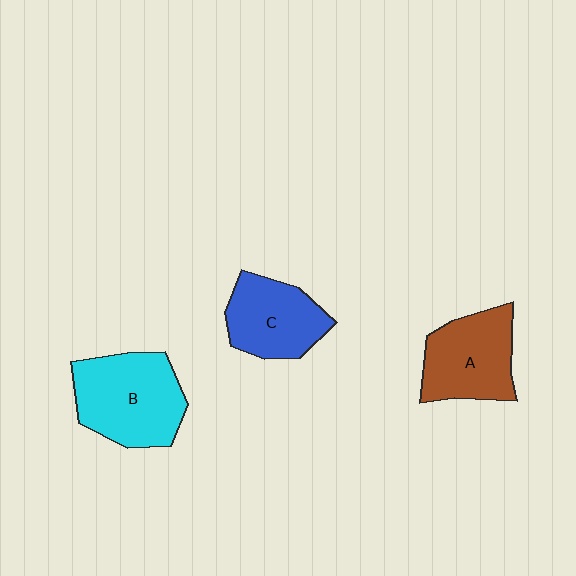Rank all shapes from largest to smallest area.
From largest to smallest: B (cyan), A (brown), C (blue).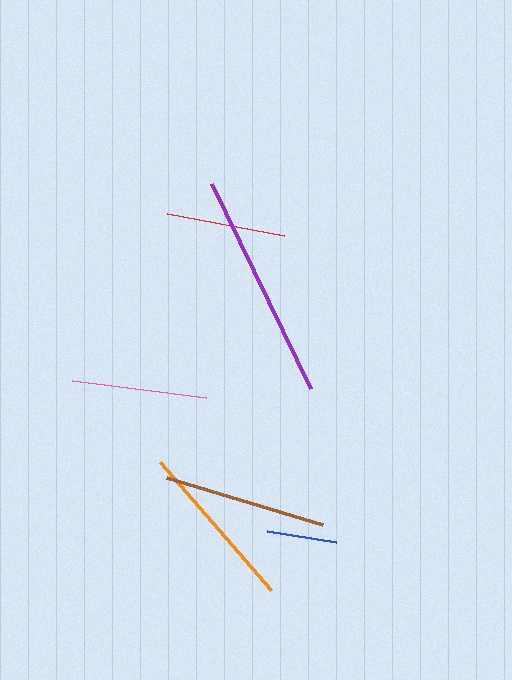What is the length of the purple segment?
The purple segment is approximately 228 pixels long.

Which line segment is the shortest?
The blue line is the shortest at approximately 70 pixels.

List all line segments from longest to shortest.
From longest to shortest: purple, orange, brown, pink, red, blue.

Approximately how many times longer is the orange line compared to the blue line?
The orange line is approximately 2.4 times the length of the blue line.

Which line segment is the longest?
The purple line is the longest at approximately 228 pixels.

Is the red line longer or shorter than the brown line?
The brown line is longer than the red line.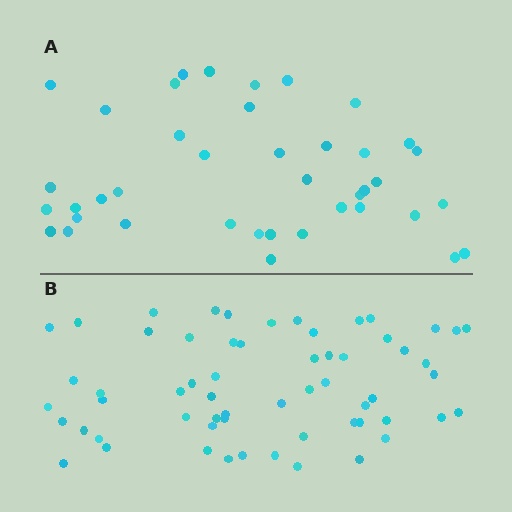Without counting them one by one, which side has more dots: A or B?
Region B (the bottom region) has more dots.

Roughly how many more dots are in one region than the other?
Region B has approximately 20 more dots than region A.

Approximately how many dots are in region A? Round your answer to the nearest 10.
About 40 dots.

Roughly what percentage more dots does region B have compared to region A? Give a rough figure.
About 50% more.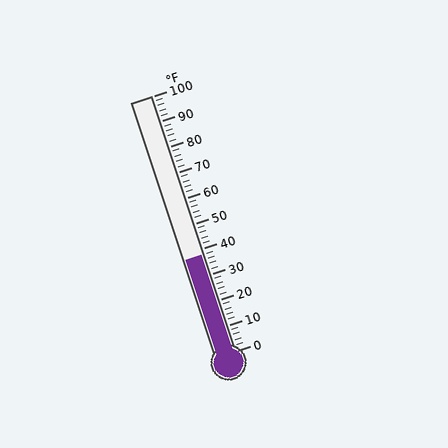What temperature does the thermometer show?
The thermometer shows approximately 38°F.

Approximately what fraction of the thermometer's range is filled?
The thermometer is filled to approximately 40% of its range.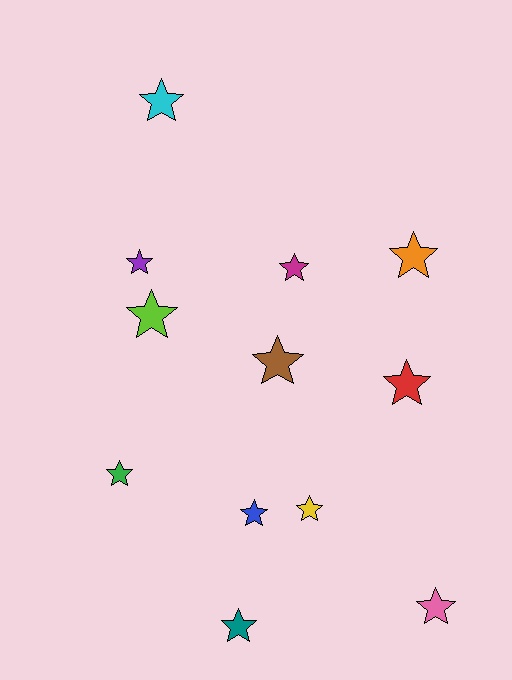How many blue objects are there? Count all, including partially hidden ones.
There is 1 blue object.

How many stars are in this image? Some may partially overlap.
There are 12 stars.